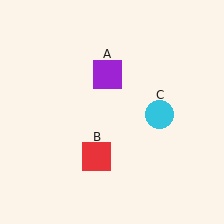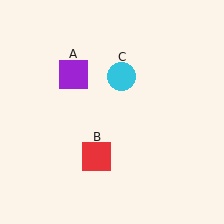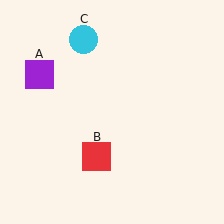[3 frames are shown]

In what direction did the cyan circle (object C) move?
The cyan circle (object C) moved up and to the left.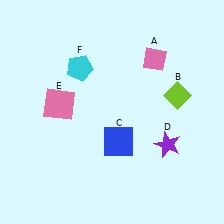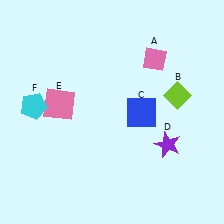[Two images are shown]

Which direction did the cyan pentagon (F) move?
The cyan pentagon (F) moved left.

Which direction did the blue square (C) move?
The blue square (C) moved up.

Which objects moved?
The objects that moved are: the blue square (C), the cyan pentagon (F).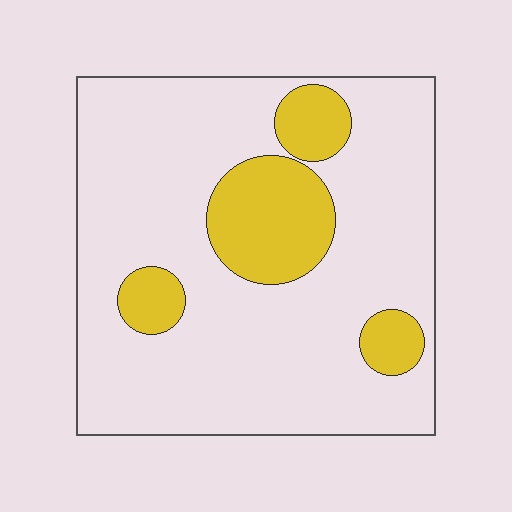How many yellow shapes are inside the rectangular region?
4.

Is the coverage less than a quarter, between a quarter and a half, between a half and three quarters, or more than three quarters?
Less than a quarter.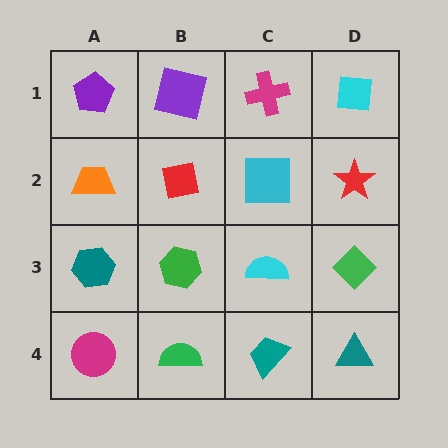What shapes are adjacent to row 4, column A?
A teal hexagon (row 3, column A), a green semicircle (row 4, column B).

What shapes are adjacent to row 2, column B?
A purple square (row 1, column B), a green hexagon (row 3, column B), an orange trapezoid (row 2, column A), a cyan square (row 2, column C).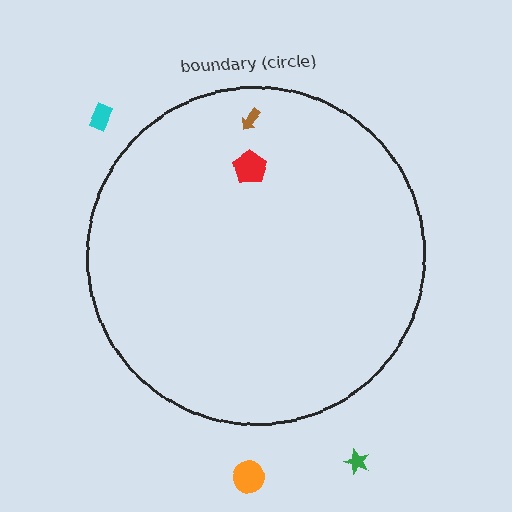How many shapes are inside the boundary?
2 inside, 3 outside.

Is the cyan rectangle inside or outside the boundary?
Outside.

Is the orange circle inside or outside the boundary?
Outside.